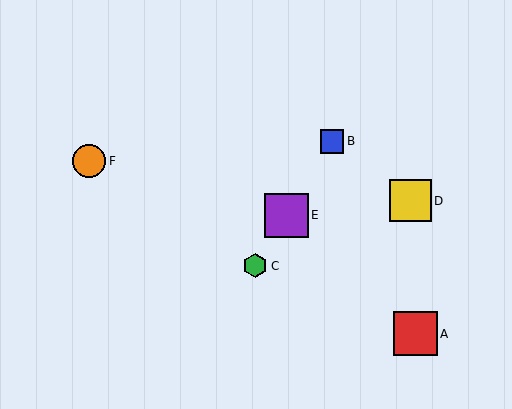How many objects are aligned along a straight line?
3 objects (B, C, E) are aligned along a straight line.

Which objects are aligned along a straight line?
Objects B, C, E are aligned along a straight line.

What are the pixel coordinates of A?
Object A is at (416, 334).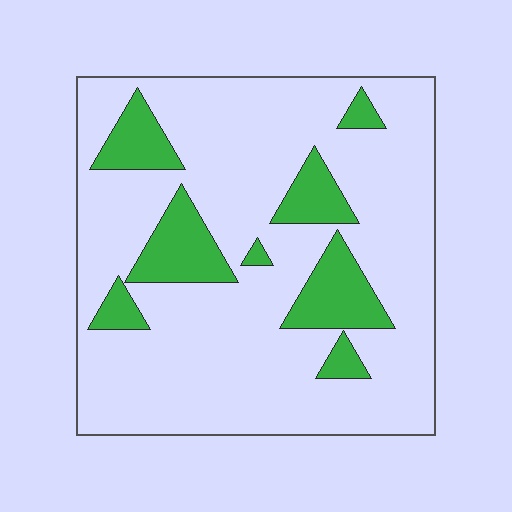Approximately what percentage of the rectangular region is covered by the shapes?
Approximately 20%.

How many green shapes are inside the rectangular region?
8.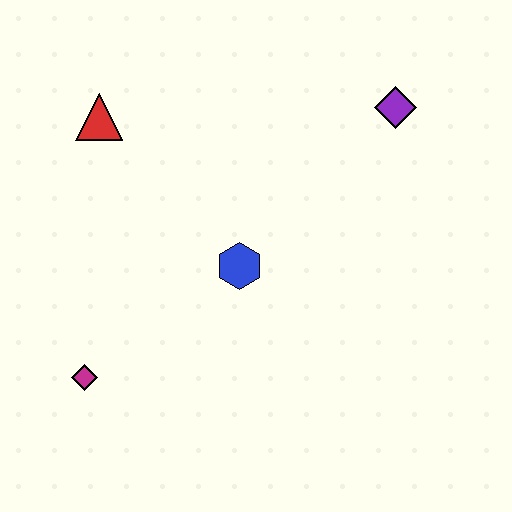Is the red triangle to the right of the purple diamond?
No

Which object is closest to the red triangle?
The blue hexagon is closest to the red triangle.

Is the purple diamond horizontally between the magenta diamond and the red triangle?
No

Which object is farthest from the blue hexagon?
The purple diamond is farthest from the blue hexagon.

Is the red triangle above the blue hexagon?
Yes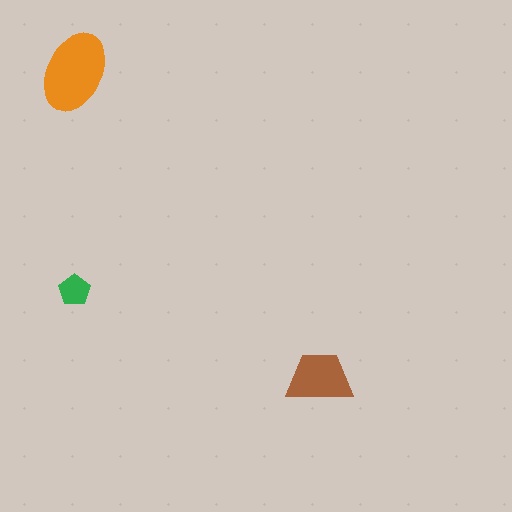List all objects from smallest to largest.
The green pentagon, the brown trapezoid, the orange ellipse.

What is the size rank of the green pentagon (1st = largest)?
3rd.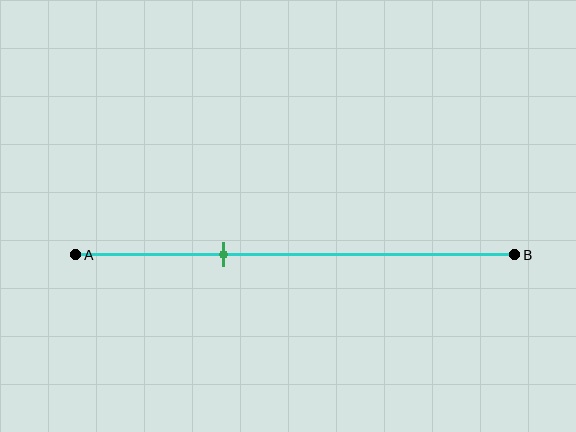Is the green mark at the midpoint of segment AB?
No, the mark is at about 35% from A, not at the 50% midpoint.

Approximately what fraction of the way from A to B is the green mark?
The green mark is approximately 35% of the way from A to B.